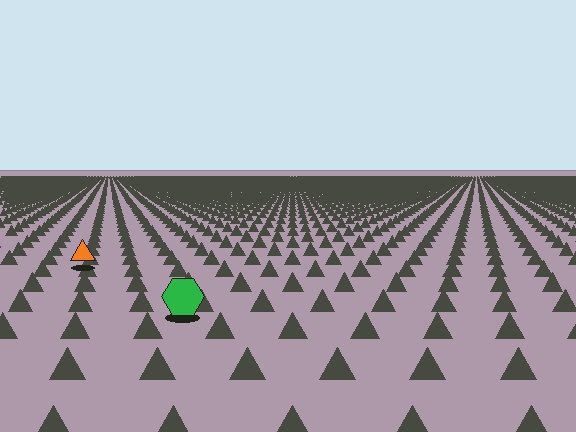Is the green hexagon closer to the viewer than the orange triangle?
Yes. The green hexagon is closer — you can tell from the texture gradient: the ground texture is coarser near it.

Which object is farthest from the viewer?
The orange triangle is farthest from the viewer. It appears smaller and the ground texture around it is denser.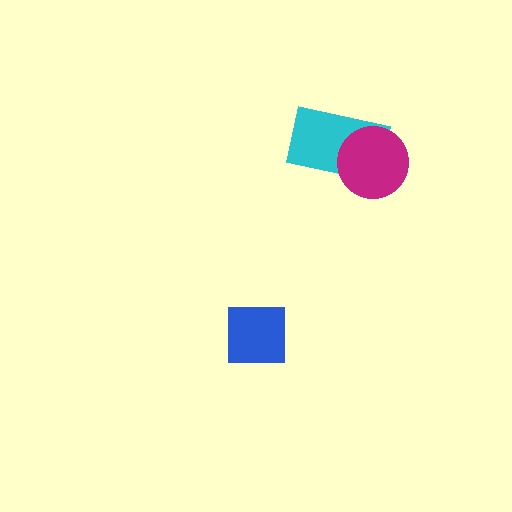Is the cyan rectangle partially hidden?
Yes, it is partially covered by another shape.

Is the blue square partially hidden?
No, no other shape covers it.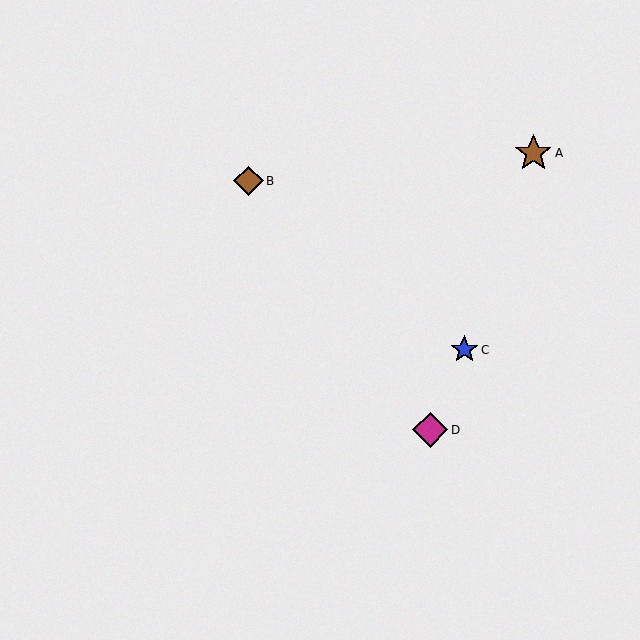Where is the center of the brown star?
The center of the brown star is at (533, 153).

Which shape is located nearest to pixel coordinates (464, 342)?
The blue star (labeled C) at (464, 350) is nearest to that location.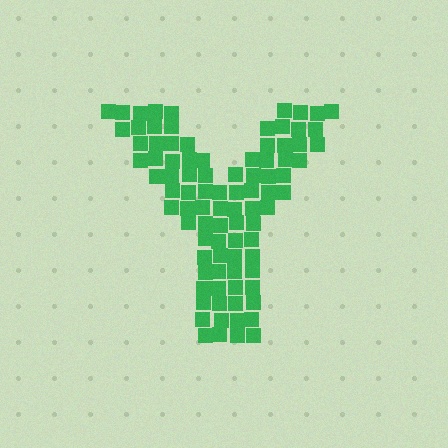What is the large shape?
The large shape is the letter Y.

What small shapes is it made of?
It is made of small squares.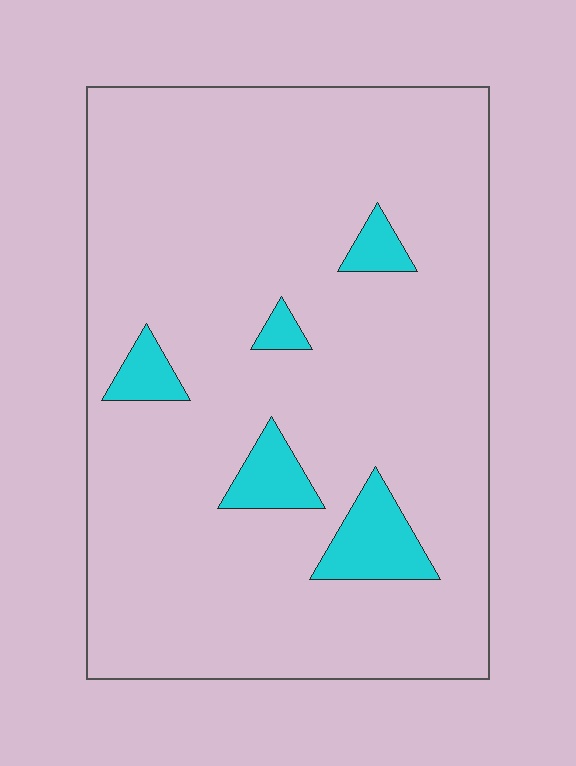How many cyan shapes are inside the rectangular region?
5.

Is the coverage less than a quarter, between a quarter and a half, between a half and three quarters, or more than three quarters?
Less than a quarter.